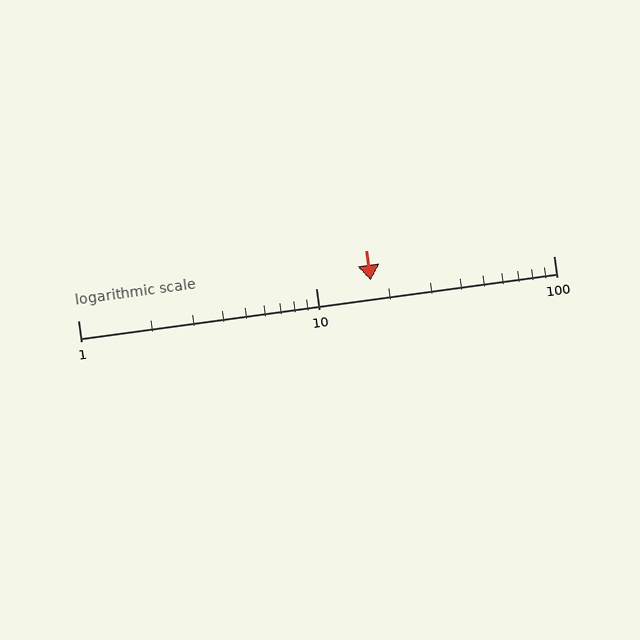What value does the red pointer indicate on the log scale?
The pointer indicates approximately 17.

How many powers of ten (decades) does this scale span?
The scale spans 2 decades, from 1 to 100.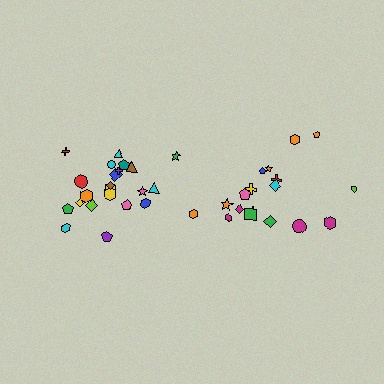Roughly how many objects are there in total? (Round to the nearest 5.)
Roughly 40 objects in total.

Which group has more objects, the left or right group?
The left group.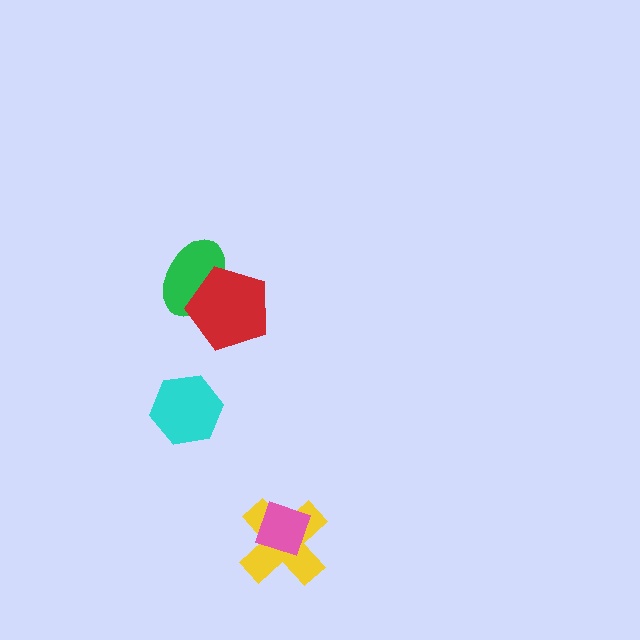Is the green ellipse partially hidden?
Yes, it is partially covered by another shape.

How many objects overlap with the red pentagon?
1 object overlaps with the red pentagon.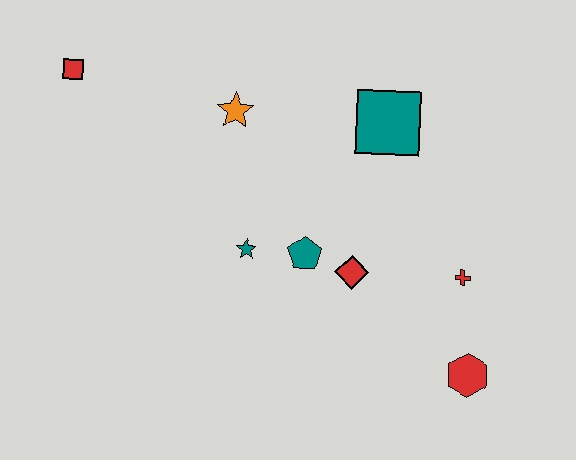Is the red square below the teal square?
No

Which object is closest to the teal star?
The teal pentagon is closest to the teal star.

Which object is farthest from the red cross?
The red square is farthest from the red cross.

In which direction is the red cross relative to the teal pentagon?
The red cross is to the right of the teal pentagon.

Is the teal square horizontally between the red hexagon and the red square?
Yes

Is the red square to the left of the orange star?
Yes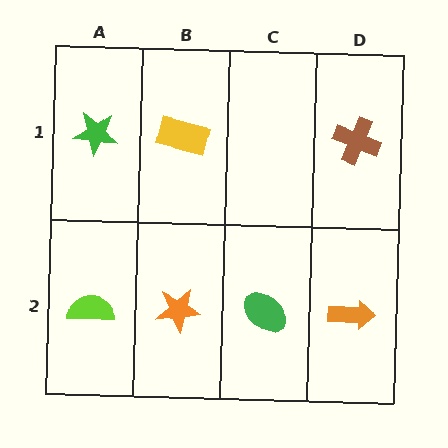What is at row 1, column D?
A brown cross.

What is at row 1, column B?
A yellow rectangle.